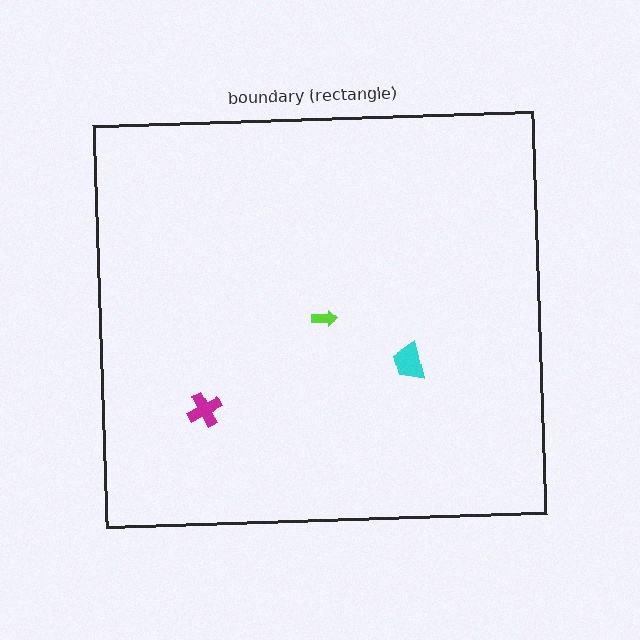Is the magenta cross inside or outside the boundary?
Inside.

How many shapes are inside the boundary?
3 inside, 0 outside.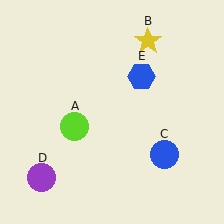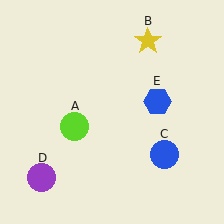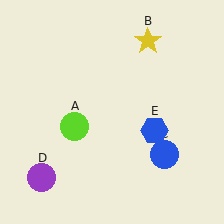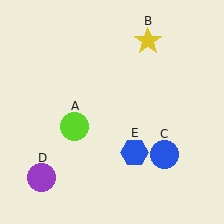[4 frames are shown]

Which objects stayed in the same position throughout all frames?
Lime circle (object A) and yellow star (object B) and blue circle (object C) and purple circle (object D) remained stationary.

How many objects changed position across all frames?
1 object changed position: blue hexagon (object E).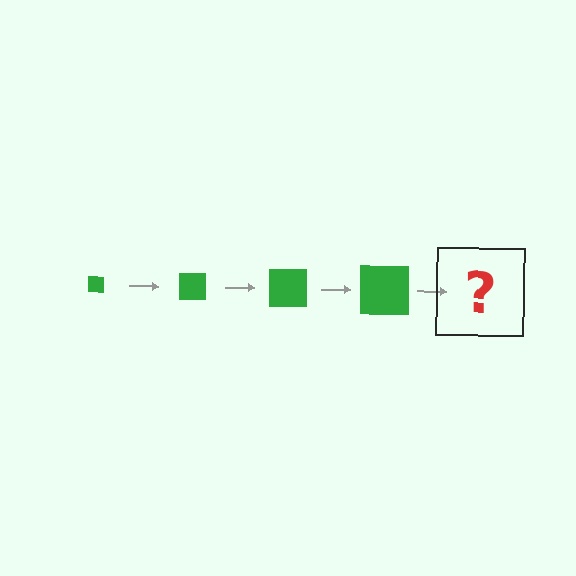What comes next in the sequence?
The next element should be a green square, larger than the previous one.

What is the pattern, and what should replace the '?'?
The pattern is that the square gets progressively larger each step. The '?' should be a green square, larger than the previous one.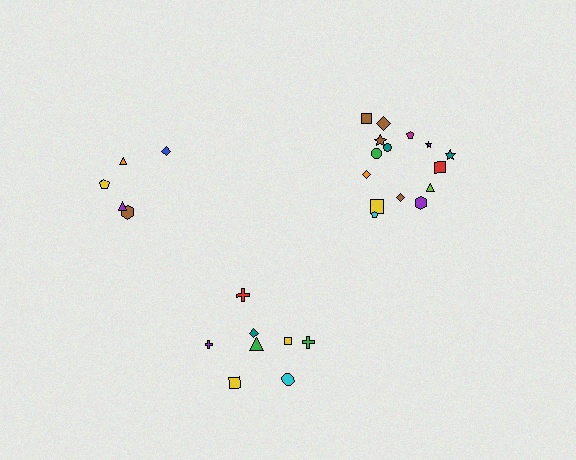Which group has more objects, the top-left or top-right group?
The top-right group.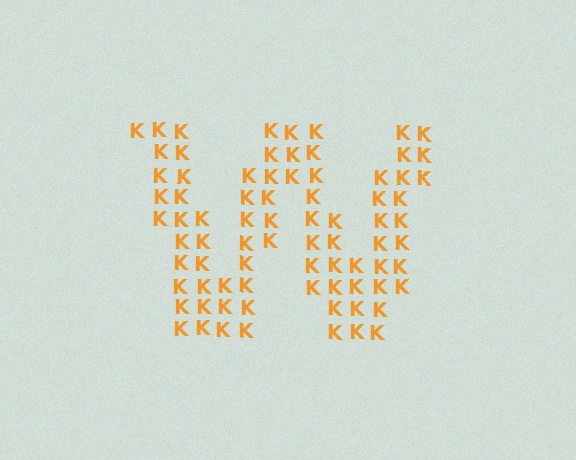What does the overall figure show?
The overall figure shows the letter W.